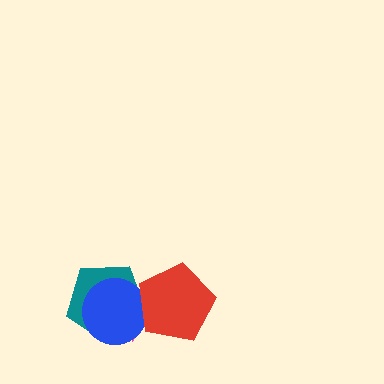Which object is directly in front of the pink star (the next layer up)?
The teal pentagon is directly in front of the pink star.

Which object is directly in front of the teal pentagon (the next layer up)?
The blue circle is directly in front of the teal pentagon.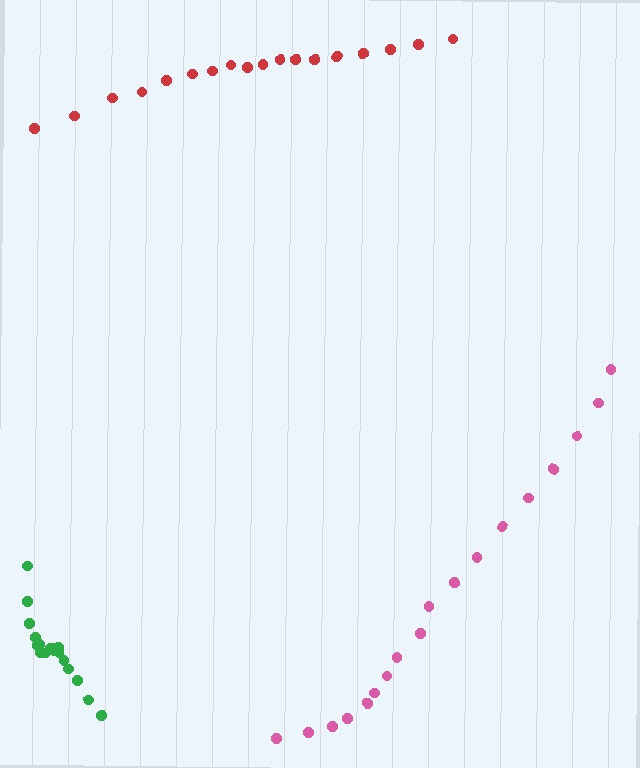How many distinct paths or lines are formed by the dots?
There are 3 distinct paths.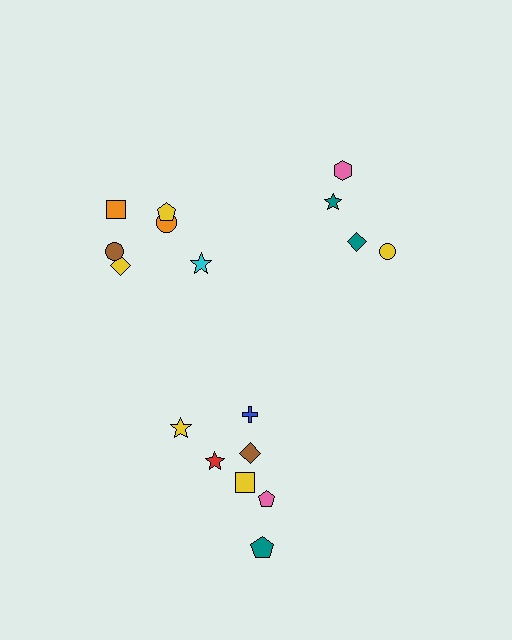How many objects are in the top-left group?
There are 6 objects.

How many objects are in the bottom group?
There are 7 objects.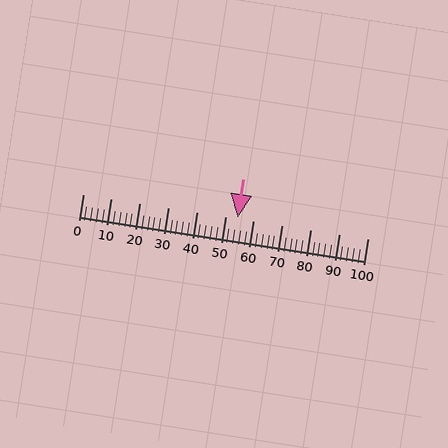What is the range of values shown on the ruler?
The ruler shows values from 0 to 100.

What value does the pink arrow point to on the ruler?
The pink arrow points to approximately 54.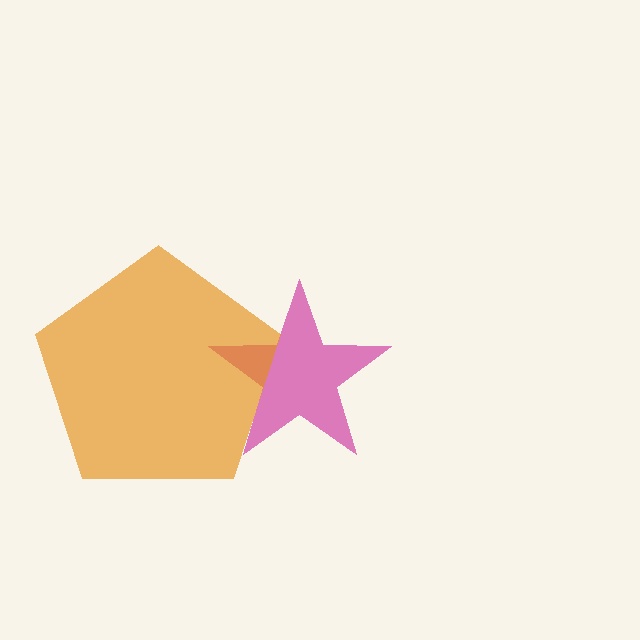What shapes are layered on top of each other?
The layered shapes are: a magenta star, an orange pentagon.